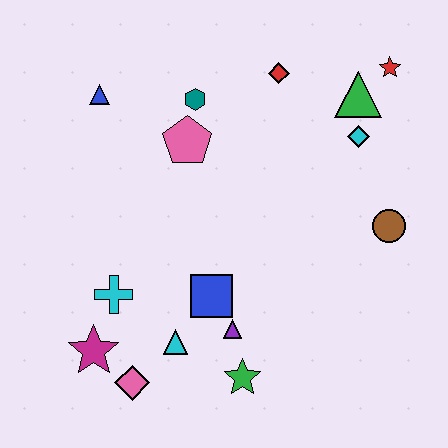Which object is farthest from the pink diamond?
The red star is farthest from the pink diamond.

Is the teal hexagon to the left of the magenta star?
No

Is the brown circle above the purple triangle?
Yes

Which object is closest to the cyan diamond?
The green triangle is closest to the cyan diamond.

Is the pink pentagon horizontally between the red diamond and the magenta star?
Yes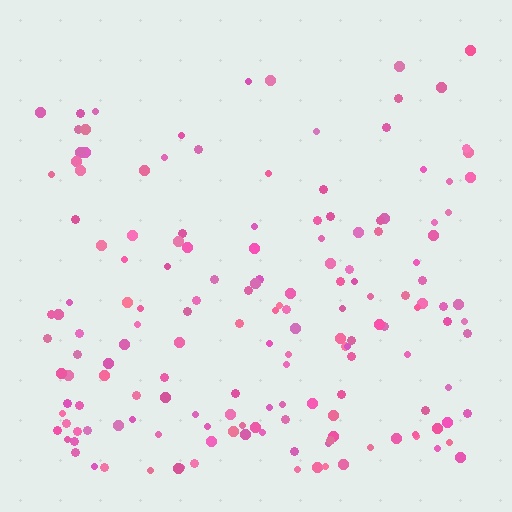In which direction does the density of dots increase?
From top to bottom, with the bottom side densest.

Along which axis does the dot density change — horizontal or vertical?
Vertical.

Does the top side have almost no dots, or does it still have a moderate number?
Still a moderate number, just noticeably fewer than the bottom.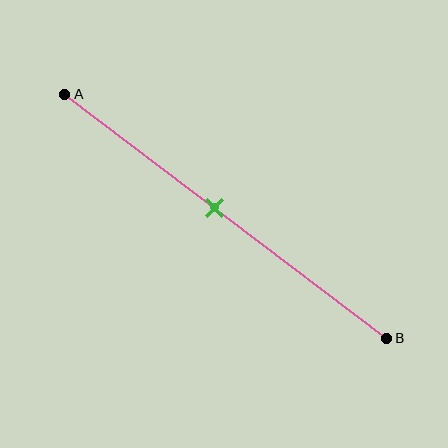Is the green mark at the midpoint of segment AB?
No, the mark is at about 45% from A, not at the 50% midpoint.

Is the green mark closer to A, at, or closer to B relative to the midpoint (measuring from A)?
The green mark is closer to point A than the midpoint of segment AB.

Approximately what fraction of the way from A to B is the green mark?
The green mark is approximately 45% of the way from A to B.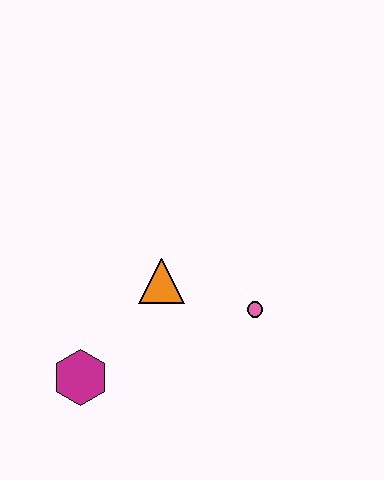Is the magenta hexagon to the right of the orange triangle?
No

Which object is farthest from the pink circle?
The magenta hexagon is farthest from the pink circle.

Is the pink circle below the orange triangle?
Yes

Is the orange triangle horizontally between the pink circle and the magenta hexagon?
Yes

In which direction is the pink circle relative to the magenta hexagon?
The pink circle is to the right of the magenta hexagon.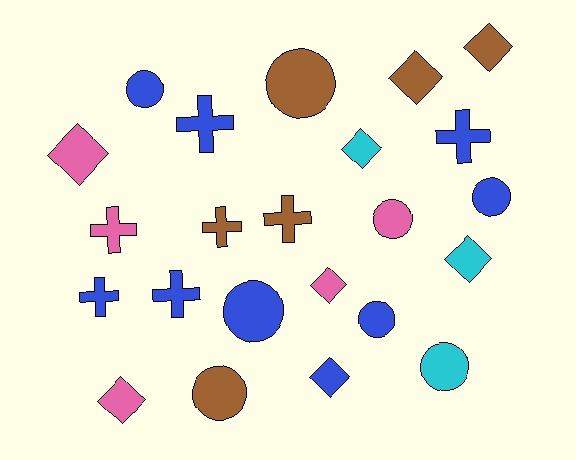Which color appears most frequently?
Blue, with 9 objects.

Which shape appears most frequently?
Diamond, with 8 objects.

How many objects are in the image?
There are 23 objects.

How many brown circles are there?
There are 2 brown circles.